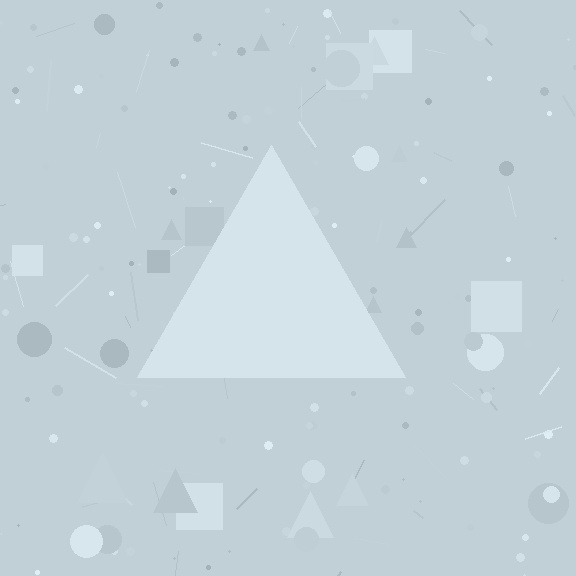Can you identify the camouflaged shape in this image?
The camouflaged shape is a triangle.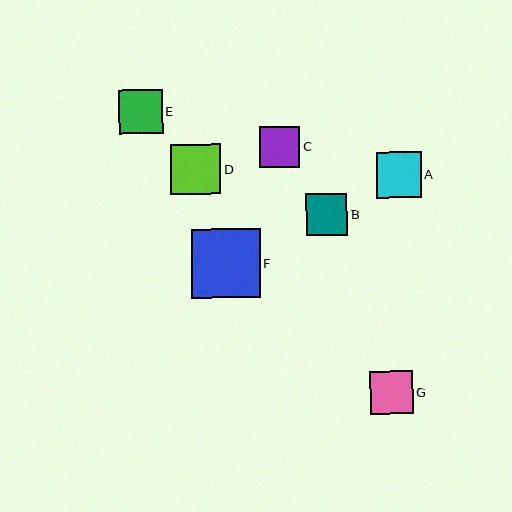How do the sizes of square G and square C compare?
Square G and square C are approximately the same size.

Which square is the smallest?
Square C is the smallest with a size of approximately 41 pixels.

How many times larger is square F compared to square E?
Square F is approximately 1.6 times the size of square E.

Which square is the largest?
Square F is the largest with a size of approximately 69 pixels.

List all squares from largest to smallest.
From largest to smallest: F, D, A, E, G, B, C.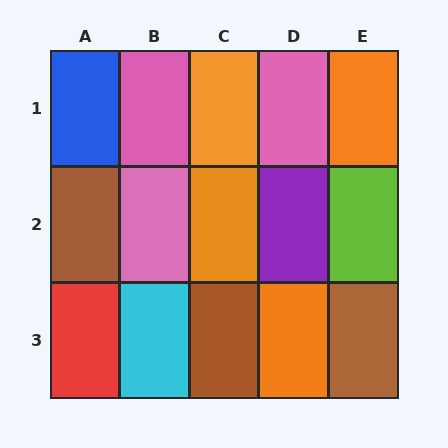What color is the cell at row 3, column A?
Red.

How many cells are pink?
3 cells are pink.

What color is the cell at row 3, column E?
Brown.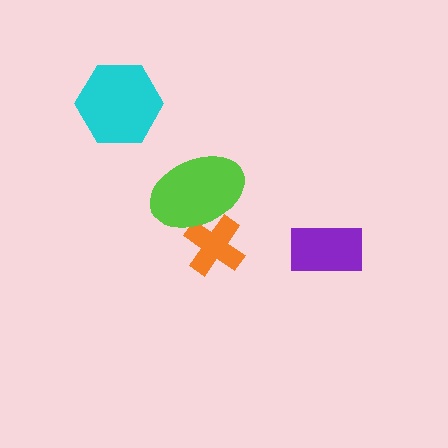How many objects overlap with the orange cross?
1 object overlaps with the orange cross.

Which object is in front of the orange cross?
The lime ellipse is in front of the orange cross.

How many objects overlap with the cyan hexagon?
0 objects overlap with the cyan hexagon.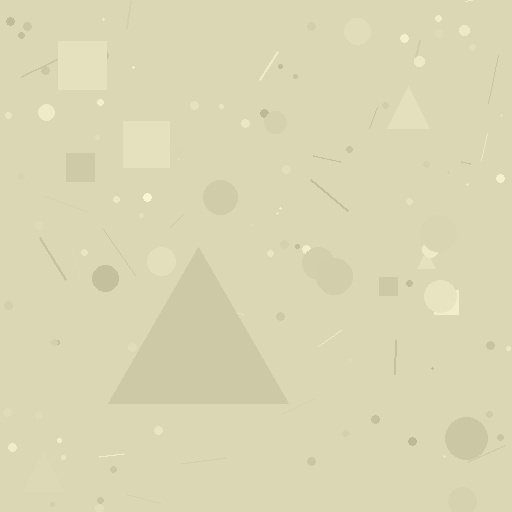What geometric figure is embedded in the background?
A triangle is embedded in the background.